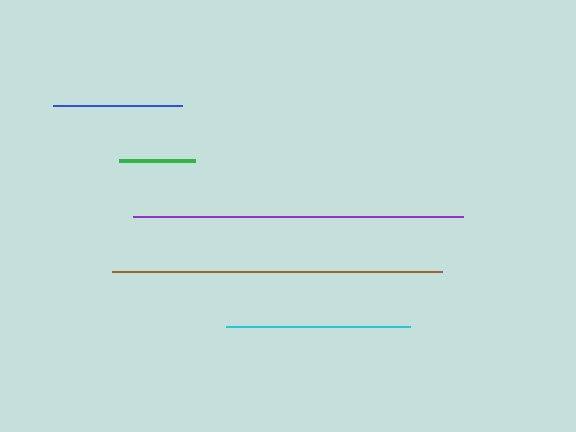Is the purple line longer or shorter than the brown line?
The brown line is longer than the purple line.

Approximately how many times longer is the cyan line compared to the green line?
The cyan line is approximately 2.4 times the length of the green line.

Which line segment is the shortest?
The green line is the shortest at approximately 77 pixels.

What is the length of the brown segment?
The brown segment is approximately 330 pixels long.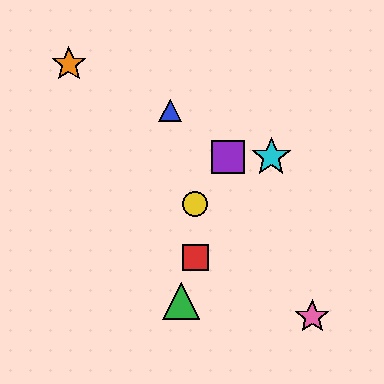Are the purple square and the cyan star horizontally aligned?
Yes, both are at y≈157.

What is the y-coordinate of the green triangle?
The green triangle is at y≈301.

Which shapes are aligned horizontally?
The purple square, the cyan star are aligned horizontally.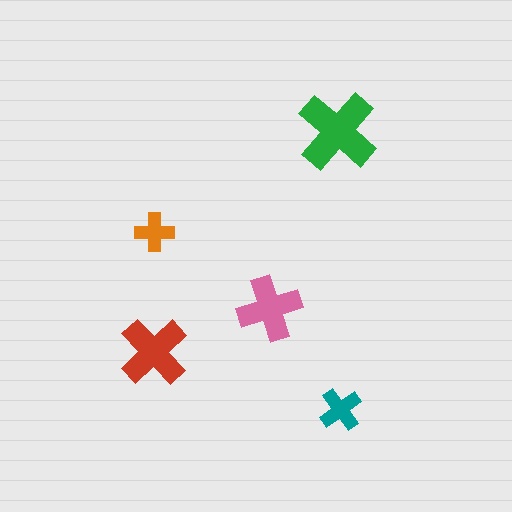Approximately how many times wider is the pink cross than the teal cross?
About 1.5 times wider.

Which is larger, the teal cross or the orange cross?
The teal one.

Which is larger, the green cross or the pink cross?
The green one.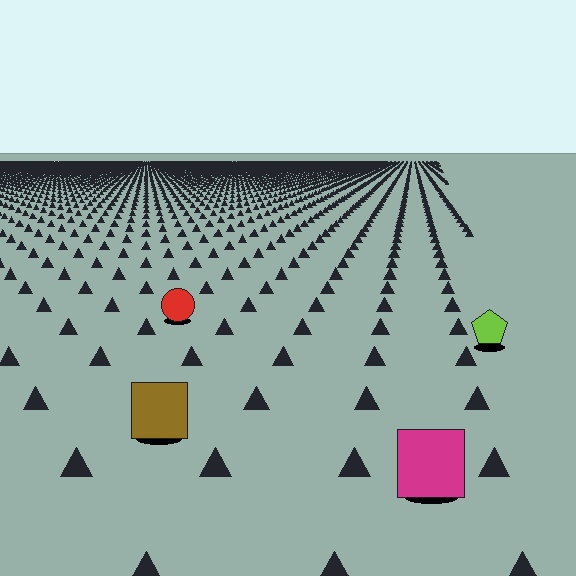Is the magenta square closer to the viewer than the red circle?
Yes. The magenta square is closer — you can tell from the texture gradient: the ground texture is coarser near it.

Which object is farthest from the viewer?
The red circle is farthest from the viewer. It appears smaller and the ground texture around it is denser.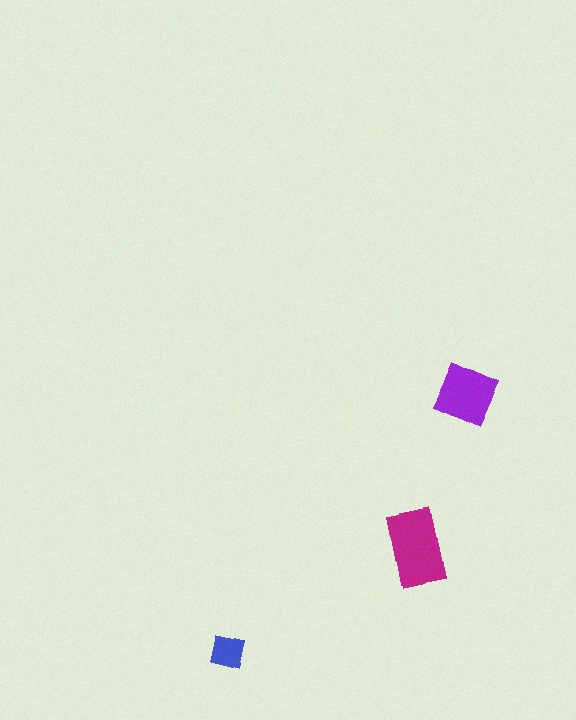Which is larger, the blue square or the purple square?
The purple square.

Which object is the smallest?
The blue square.